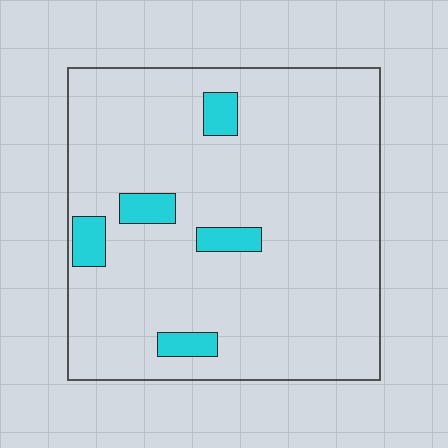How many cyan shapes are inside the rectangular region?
5.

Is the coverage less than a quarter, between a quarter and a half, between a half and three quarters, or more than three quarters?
Less than a quarter.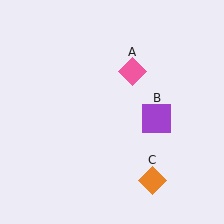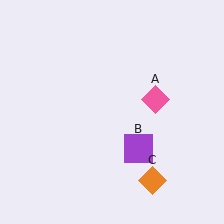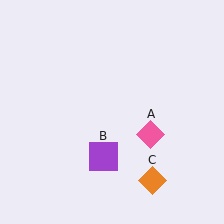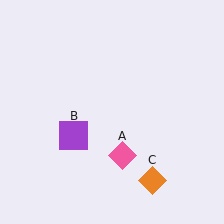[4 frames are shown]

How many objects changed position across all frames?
2 objects changed position: pink diamond (object A), purple square (object B).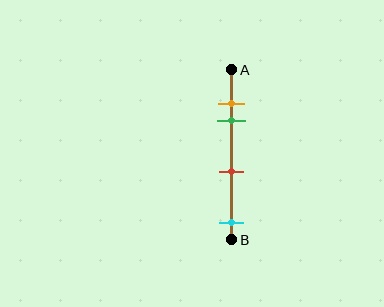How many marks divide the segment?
There are 4 marks dividing the segment.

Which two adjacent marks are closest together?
The orange and green marks are the closest adjacent pair.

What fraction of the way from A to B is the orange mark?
The orange mark is approximately 20% (0.2) of the way from A to B.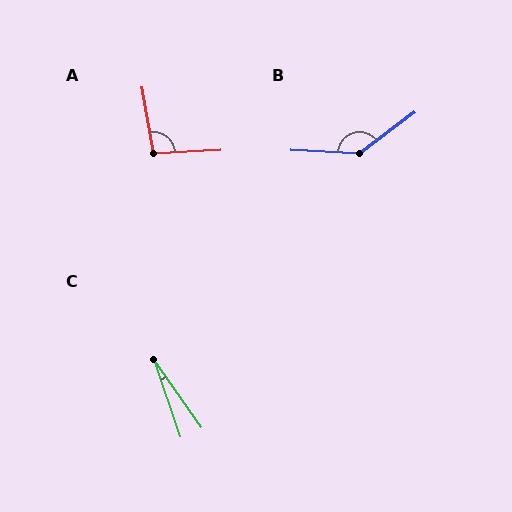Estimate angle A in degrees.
Approximately 97 degrees.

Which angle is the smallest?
C, at approximately 16 degrees.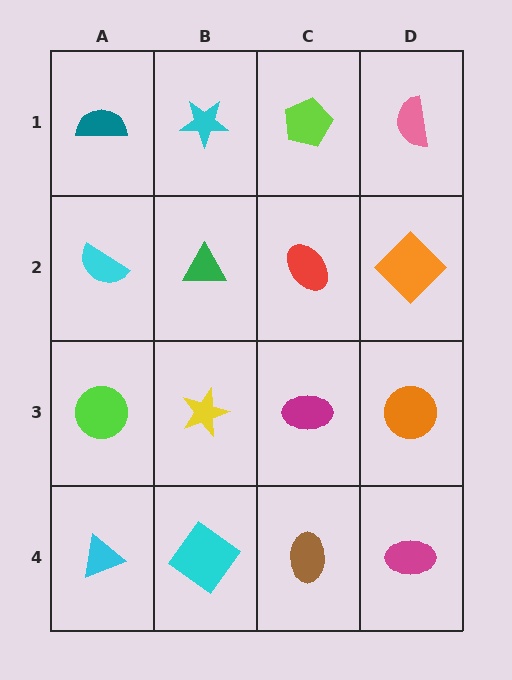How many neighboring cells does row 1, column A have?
2.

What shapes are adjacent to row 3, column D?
An orange diamond (row 2, column D), a magenta ellipse (row 4, column D), a magenta ellipse (row 3, column C).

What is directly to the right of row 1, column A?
A cyan star.